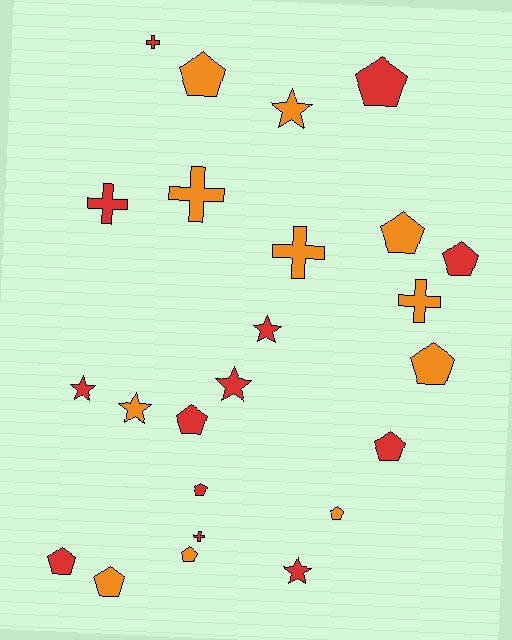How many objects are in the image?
There are 24 objects.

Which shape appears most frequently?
Pentagon, with 12 objects.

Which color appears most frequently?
Red, with 13 objects.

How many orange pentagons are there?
There are 6 orange pentagons.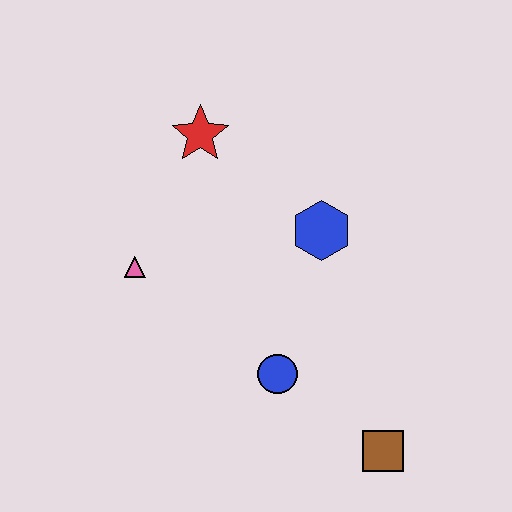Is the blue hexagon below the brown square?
No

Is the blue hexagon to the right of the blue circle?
Yes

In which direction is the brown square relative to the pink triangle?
The brown square is to the right of the pink triangle.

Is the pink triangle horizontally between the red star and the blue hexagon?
No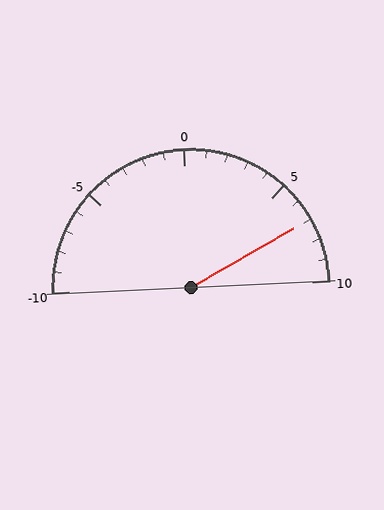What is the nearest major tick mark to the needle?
The nearest major tick mark is 5.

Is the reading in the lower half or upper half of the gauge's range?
The reading is in the upper half of the range (-10 to 10).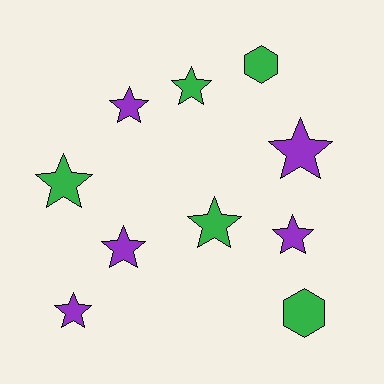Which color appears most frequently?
Purple, with 5 objects.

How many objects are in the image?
There are 10 objects.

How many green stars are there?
There are 3 green stars.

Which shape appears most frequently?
Star, with 8 objects.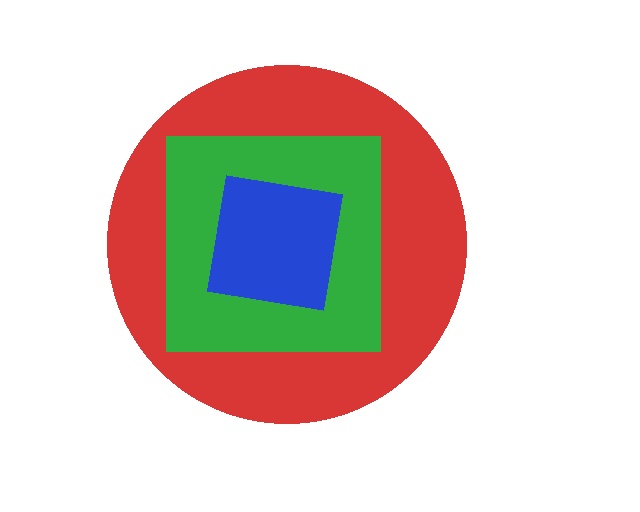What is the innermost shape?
The blue square.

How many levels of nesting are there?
3.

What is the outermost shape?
The red circle.